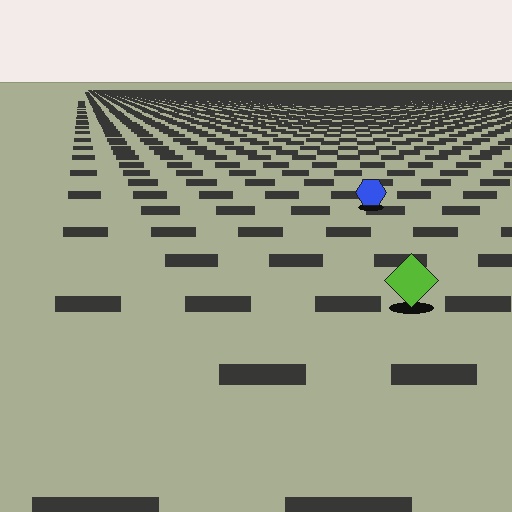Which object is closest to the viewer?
The lime diamond is closest. The texture marks near it are larger and more spread out.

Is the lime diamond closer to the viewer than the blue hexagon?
Yes. The lime diamond is closer — you can tell from the texture gradient: the ground texture is coarser near it.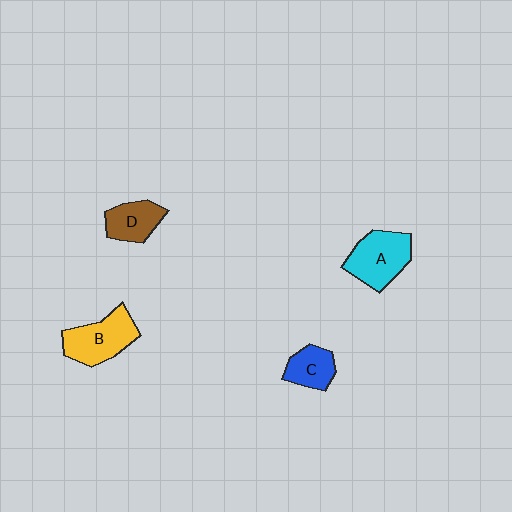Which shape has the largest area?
Shape A (cyan).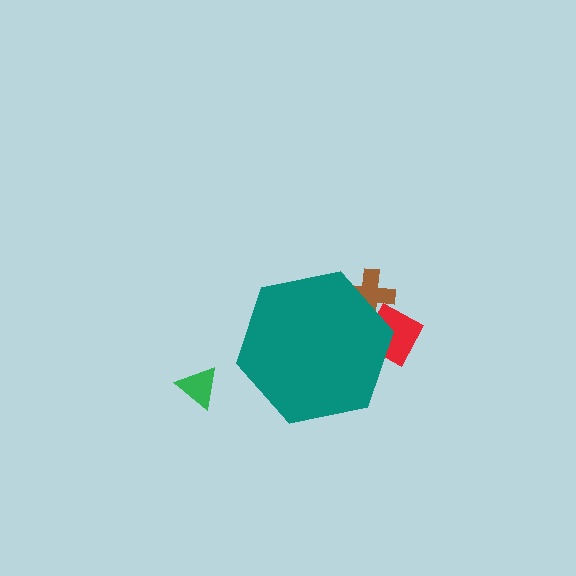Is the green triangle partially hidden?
No, the green triangle is fully visible.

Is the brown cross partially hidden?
Yes, the brown cross is partially hidden behind the teal hexagon.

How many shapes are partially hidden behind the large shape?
2 shapes are partially hidden.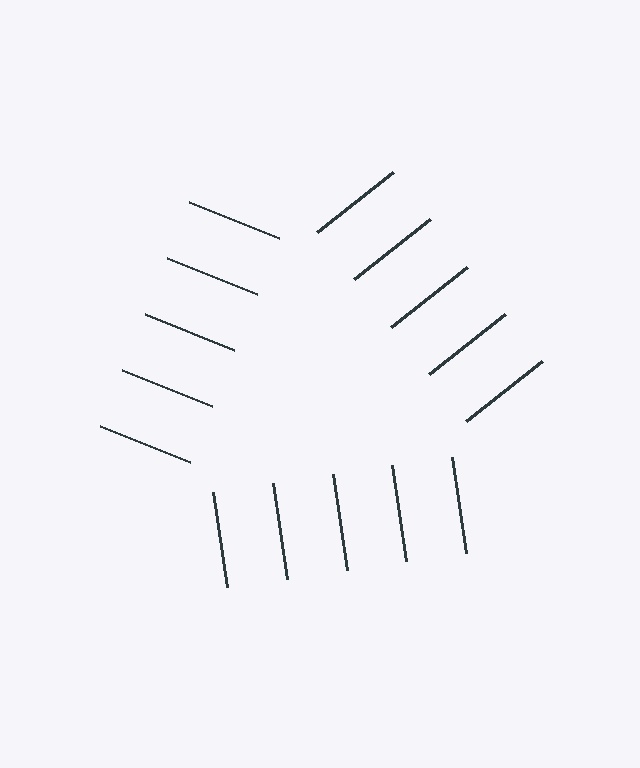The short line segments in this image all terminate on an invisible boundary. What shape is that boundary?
An illusory triangle — the line segments terminate on its edges but no continuous stroke is drawn.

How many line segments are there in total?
15 — 5 along each of the 3 edges.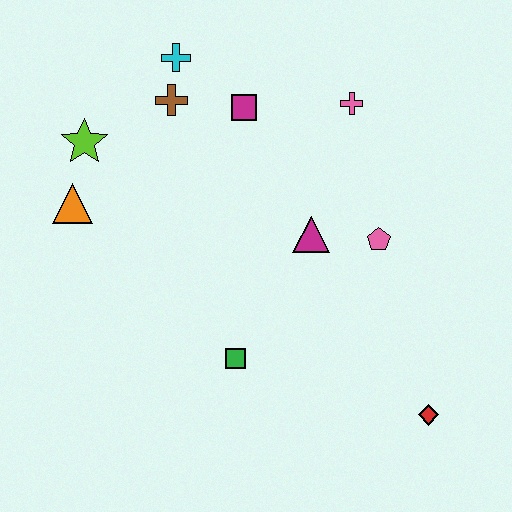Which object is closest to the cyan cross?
The brown cross is closest to the cyan cross.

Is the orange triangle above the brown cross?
No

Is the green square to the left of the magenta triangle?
Yes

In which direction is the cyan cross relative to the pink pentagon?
The cyan cross is to the left of the pink pentagon.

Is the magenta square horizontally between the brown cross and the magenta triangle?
Yes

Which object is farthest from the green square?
The cyan cross is farthest from the green square.